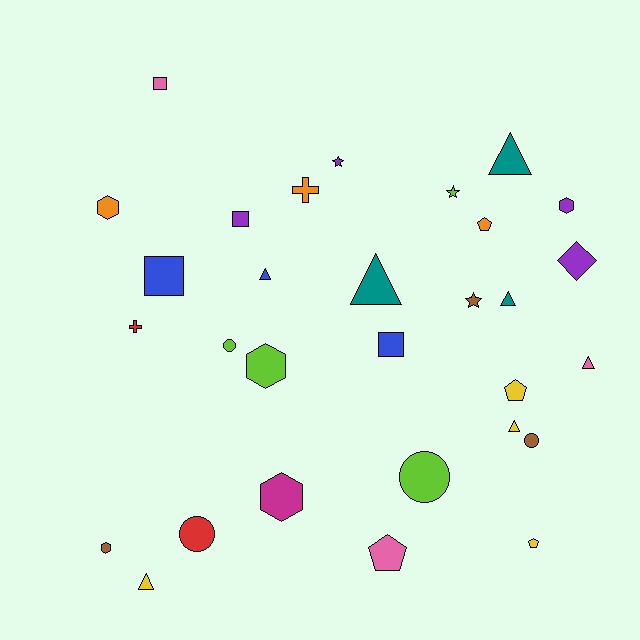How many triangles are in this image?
There are 7 triangles.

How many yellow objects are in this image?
There are 4 yellow objects.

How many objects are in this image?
There are 30 objects.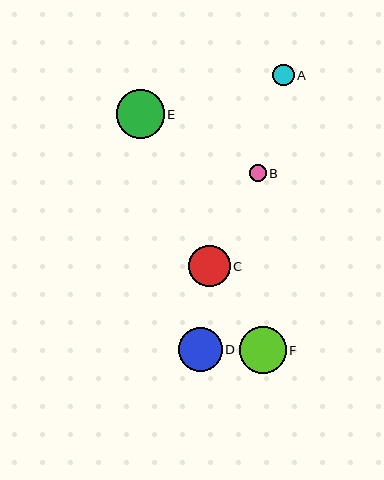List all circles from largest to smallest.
From largest to smallest: E, F, D, C, A, B.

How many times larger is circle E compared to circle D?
Circle E is approximately 1.1 times the size of circle D.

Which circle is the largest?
Circle E is the largest with a size of approximately 48 pixels.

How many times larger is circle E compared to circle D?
Circle E is approximately 1.1 times the size of circle D.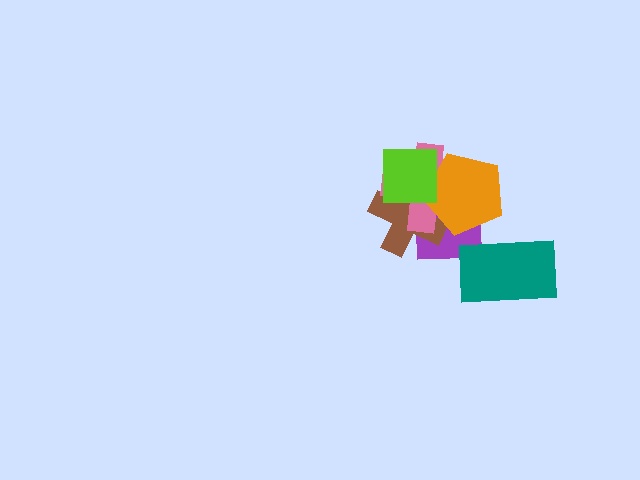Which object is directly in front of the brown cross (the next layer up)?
The pink cross is directly in front of the brown cross.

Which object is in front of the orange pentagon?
The lime square is in front of the orange pentagon.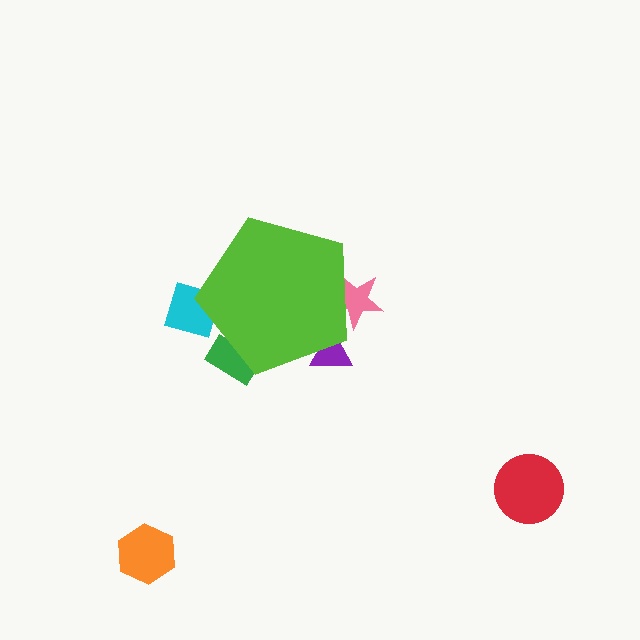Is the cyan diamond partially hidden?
Yes, the cyan diamond is partially hidden behind the lime pentagon.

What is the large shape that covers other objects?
A lime pentagon.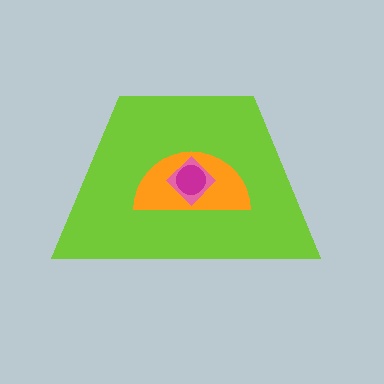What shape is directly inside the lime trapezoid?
The orange semicircle.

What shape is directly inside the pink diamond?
The magenta circle.